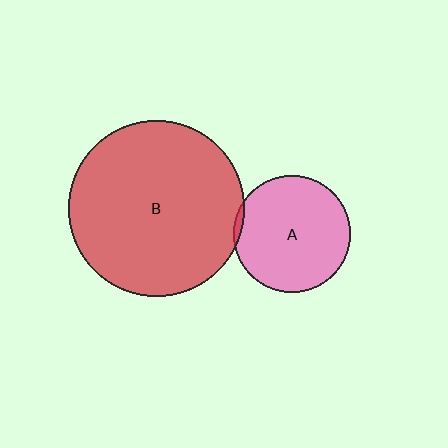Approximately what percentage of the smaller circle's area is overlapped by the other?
Approximately 5%.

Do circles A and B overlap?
Yes.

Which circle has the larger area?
Circle B (red).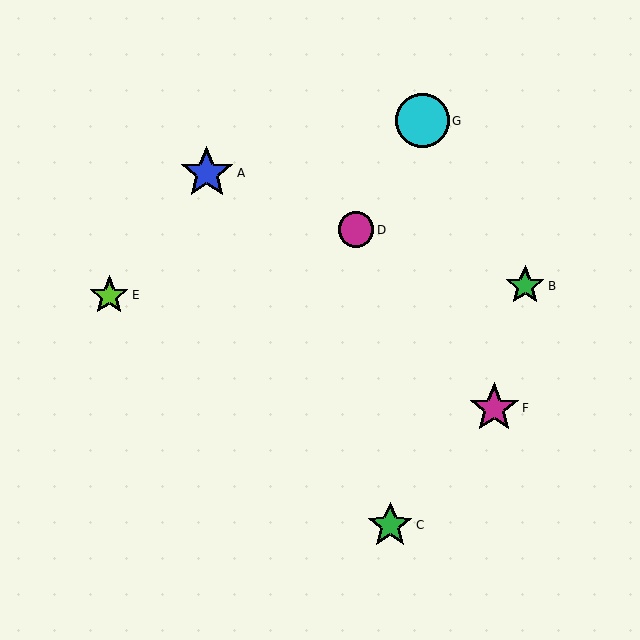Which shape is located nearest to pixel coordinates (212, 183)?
The blue star (labeled A) at (207, 173) is nearest to that location.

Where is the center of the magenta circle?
The center of the magenta circle is at (356, 230).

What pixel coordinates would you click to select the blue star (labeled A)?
Click at (207, 173) to select the blue star A.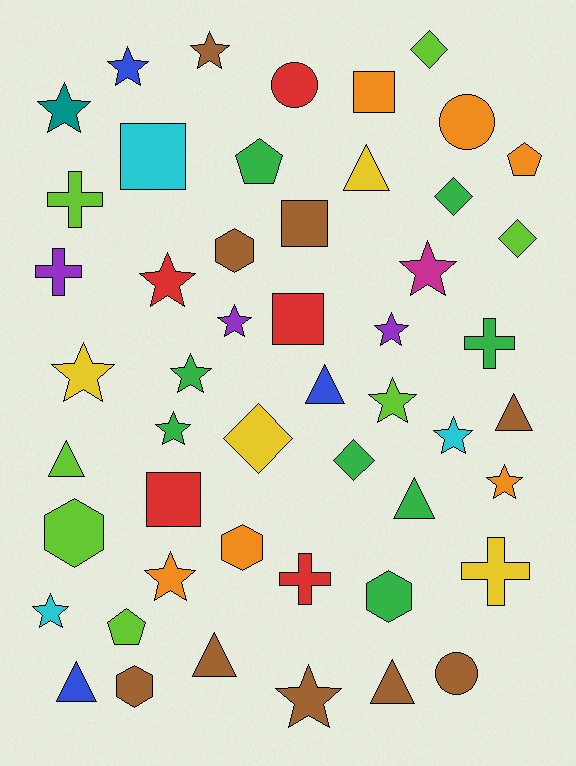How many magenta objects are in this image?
There is 1 magenta object.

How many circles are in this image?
There are 3 circles.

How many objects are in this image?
There are 50 objects.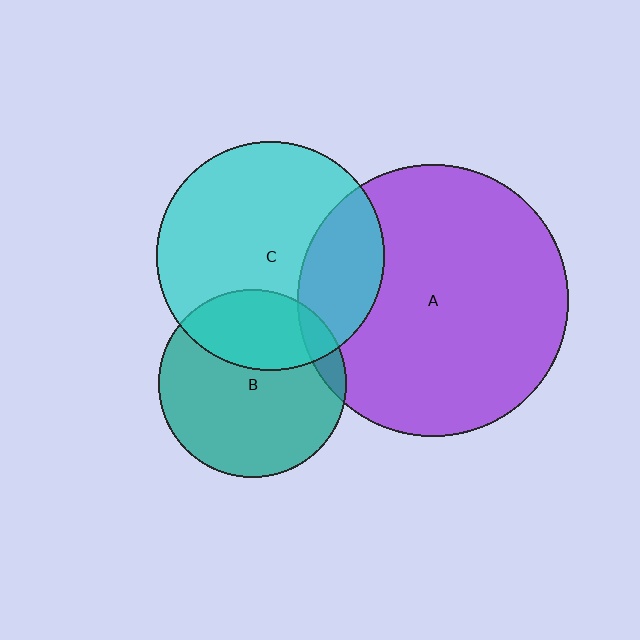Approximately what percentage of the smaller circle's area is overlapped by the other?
Approximately 10%.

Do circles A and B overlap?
Yes.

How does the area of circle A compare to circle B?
Approximately 2.1 times.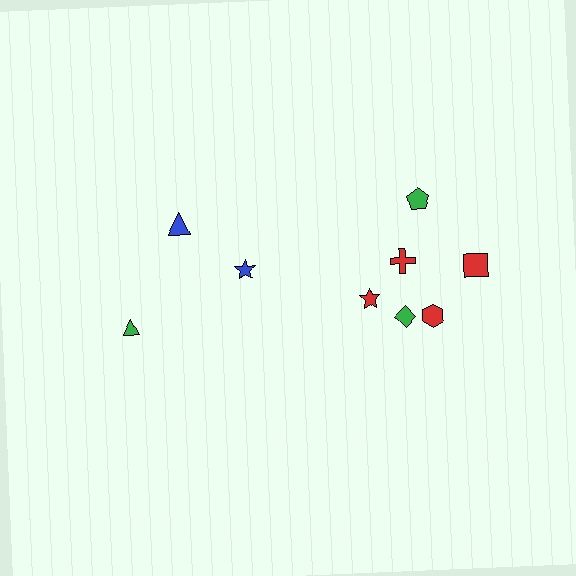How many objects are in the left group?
There are 3 objects.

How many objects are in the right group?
There are 6 objects.